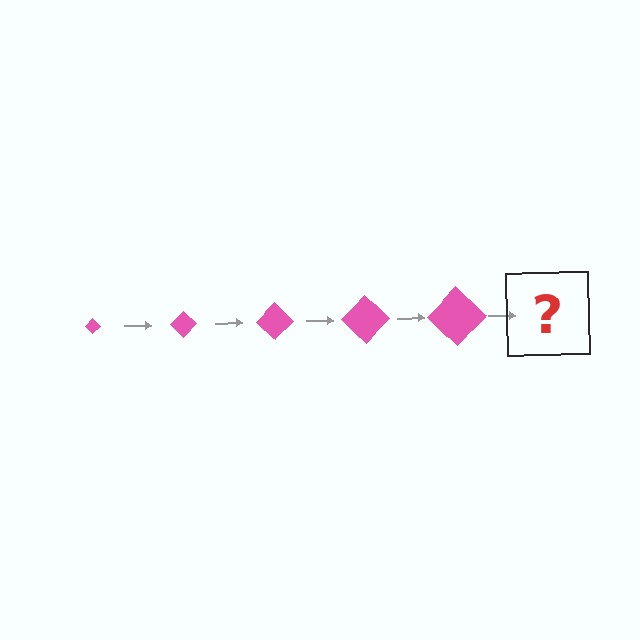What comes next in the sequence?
The next element should be a pink diamond, larger than the previous one.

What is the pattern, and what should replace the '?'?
The pattern is that the diamond gets progressively larger each step. The '?' should be a pink diamond, larger than the previous one.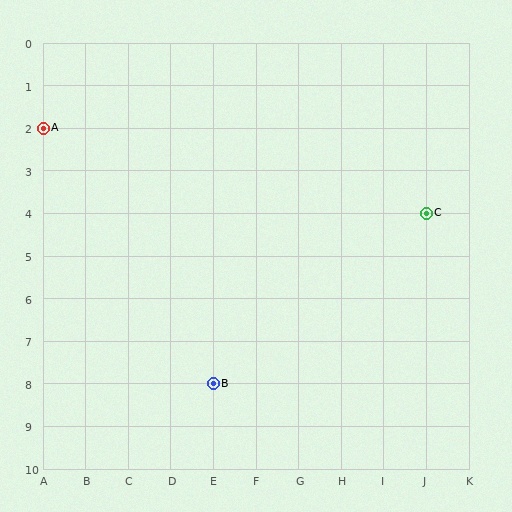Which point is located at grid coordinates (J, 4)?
Point C is at (J, 4).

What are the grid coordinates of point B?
Point B is at grid coordinates (E, 8).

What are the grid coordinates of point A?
Point A is at grid coordinates (A, 2).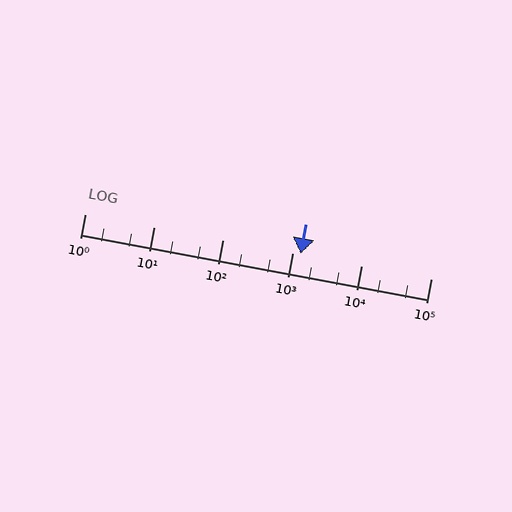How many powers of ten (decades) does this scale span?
The scale spans 5 decades, from 1 to 100000.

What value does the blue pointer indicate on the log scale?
The pointer indicates approximately 1300.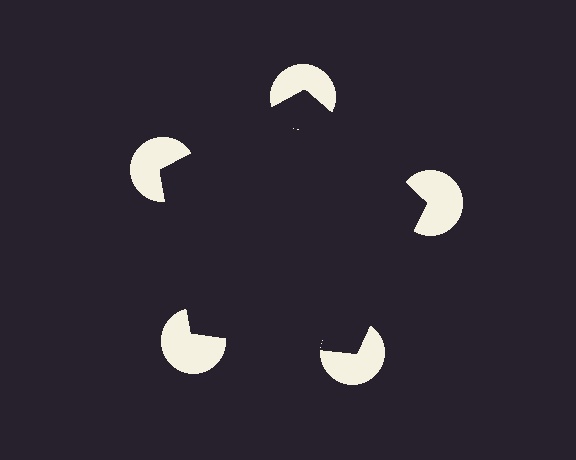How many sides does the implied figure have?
5 sides.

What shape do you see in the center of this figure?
An illusory pentagon — its edges are inferred from the aligned wedge cuts in the pac-man discs, not physically drawn.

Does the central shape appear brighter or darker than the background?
It typically appears slightly darker than the background, even though no actual brightness change is drawn.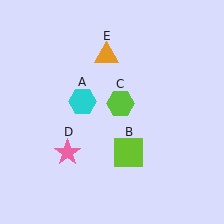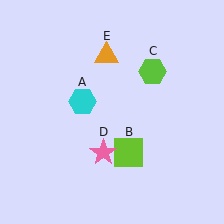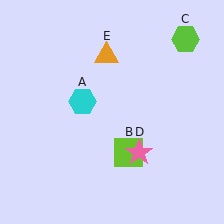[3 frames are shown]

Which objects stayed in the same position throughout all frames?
Cyan hexagon (object A) and lime square (object B) and orange triangle (object E) remained stationary.